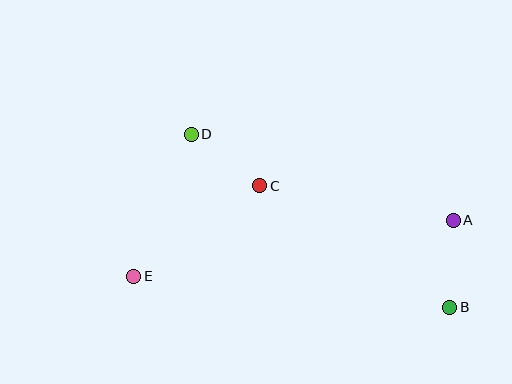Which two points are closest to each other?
Points C and D are closest to each other.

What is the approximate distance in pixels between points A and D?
The distance between A and D is approximately 276 pixels.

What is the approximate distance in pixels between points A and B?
The distance between A and B is approximately 87 pixels.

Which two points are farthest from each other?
Points A and E are farthest from each other.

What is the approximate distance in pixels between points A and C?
The distance between A and C is approximately 197 pixels.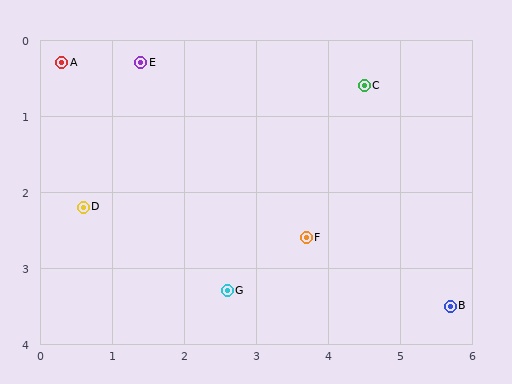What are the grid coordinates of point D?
Point D is at approximately (0.6, 2.2).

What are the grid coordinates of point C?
Point C is at approximately (4.5, 0.6).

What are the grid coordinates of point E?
Point E is at approximately (1.4, 0.3).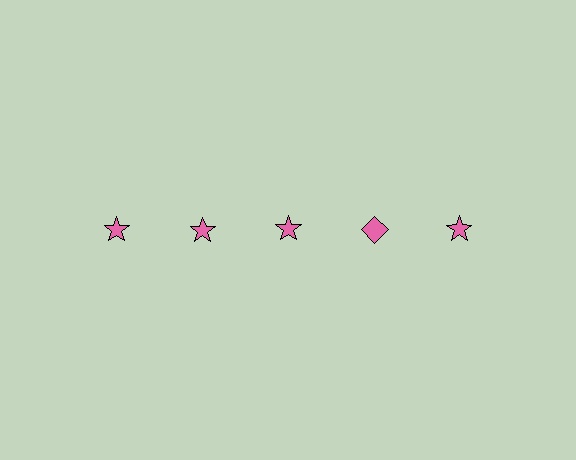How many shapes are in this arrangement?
There are 5 shapes arranged in a grid pattern.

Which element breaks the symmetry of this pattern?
The pink diamond in the top row, second from right column breaks the symmetry. All other shapes are pink stars.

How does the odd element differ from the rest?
It has a different shape: diamond instead of star.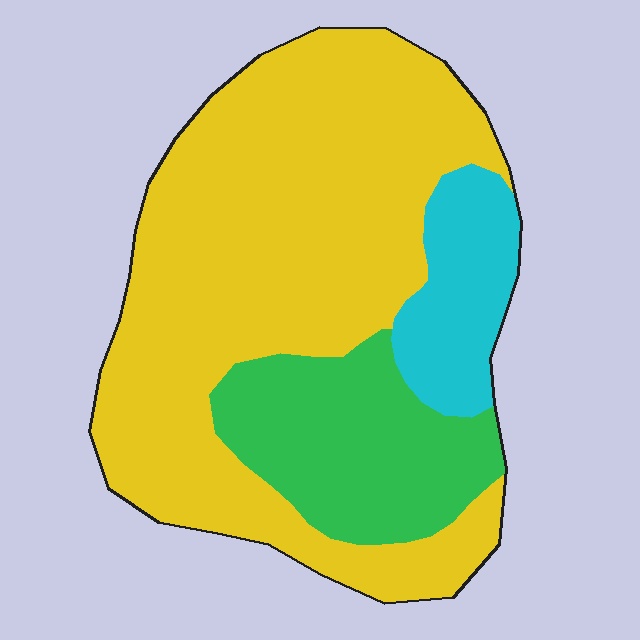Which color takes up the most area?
Yellow, at roughly 65%.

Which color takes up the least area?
Cyan, at roughly 10%.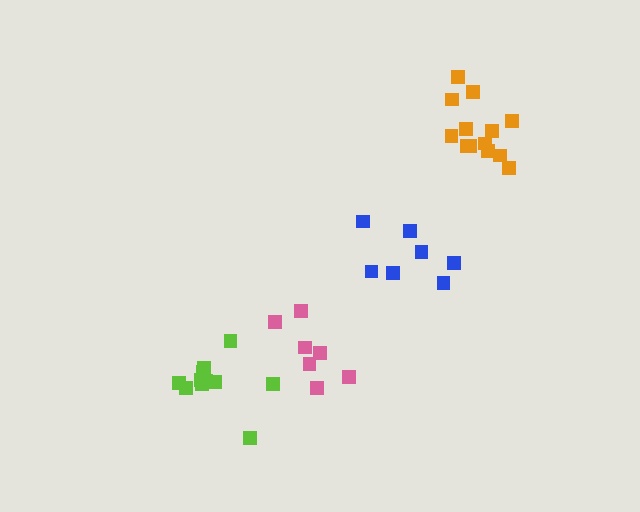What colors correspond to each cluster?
The clusters are colored: lime, pink, blue, orange.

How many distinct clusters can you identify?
There are 4 distinct clusters.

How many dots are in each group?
Group 1: 12 dots, Group 2: 7 dots, Group 3: 7 dots, Group 4: 13 dots (39 total).